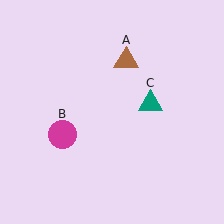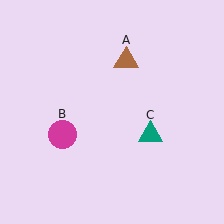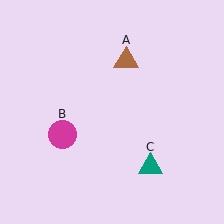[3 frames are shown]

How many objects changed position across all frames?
1 object changed position: teal triangle (object C).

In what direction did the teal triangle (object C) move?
The teal triangle (object C) moved down.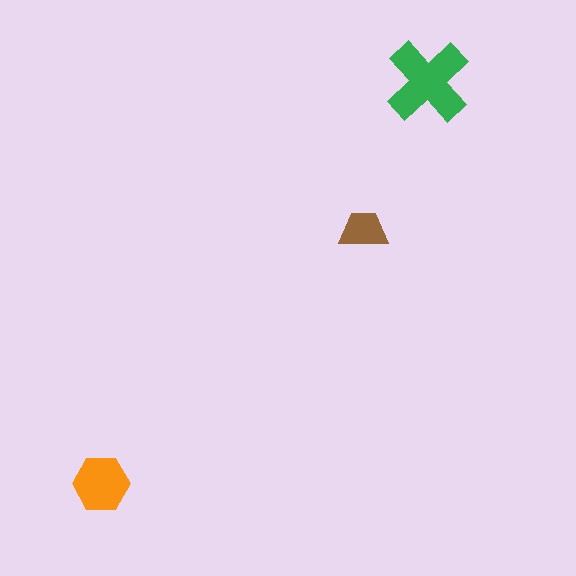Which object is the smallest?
The brown trapezoid.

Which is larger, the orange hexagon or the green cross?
The green cross.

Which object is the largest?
The green cross.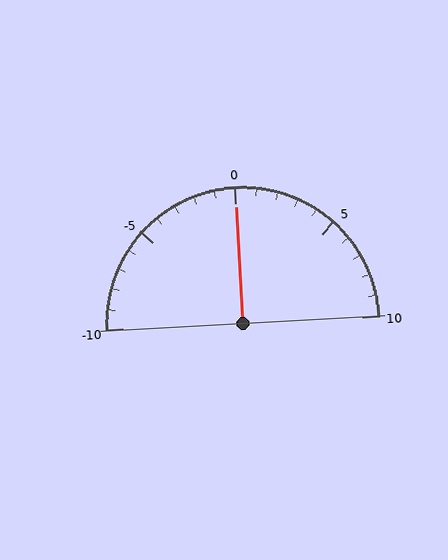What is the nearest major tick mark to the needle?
The nearest major tick mark is 0.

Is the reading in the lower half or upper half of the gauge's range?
The reading is in the upper half of the range (-10 to 10).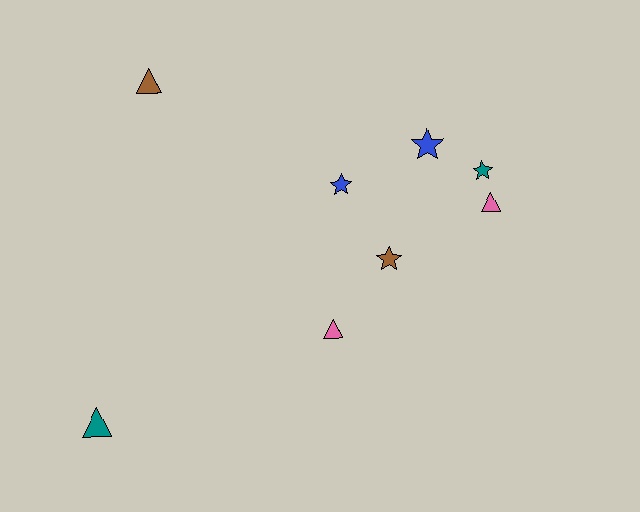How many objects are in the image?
There are 8 objects.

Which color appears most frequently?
Teal, with 2 objects.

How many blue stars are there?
There are 2 blue stars.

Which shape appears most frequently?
Star, with 4 objects.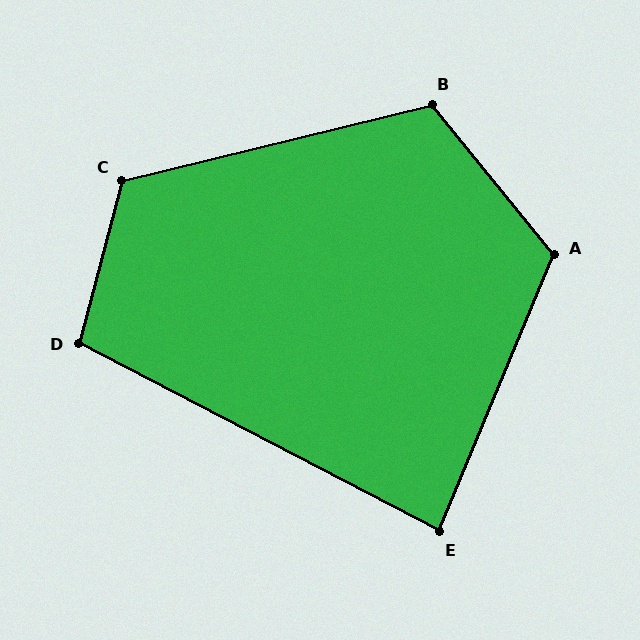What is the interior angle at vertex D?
Approximately 103 degrees (obtuse).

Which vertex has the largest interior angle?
A, at approximately 119 degrees.